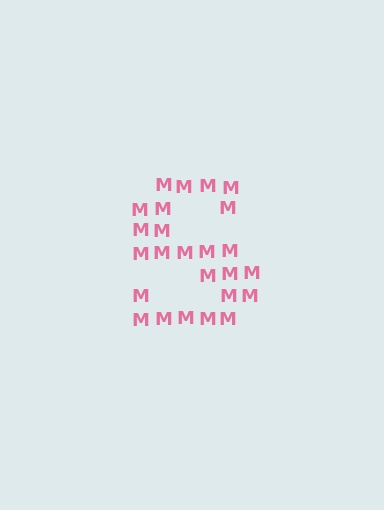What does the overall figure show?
The overall figure shows the letter S.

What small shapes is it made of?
It is made of small letter M's.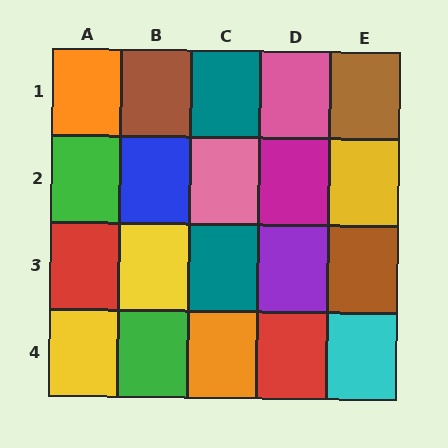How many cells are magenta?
1 cell is magenta.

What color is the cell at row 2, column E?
Yellow.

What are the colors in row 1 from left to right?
Orange, brown, teal, pink, brown.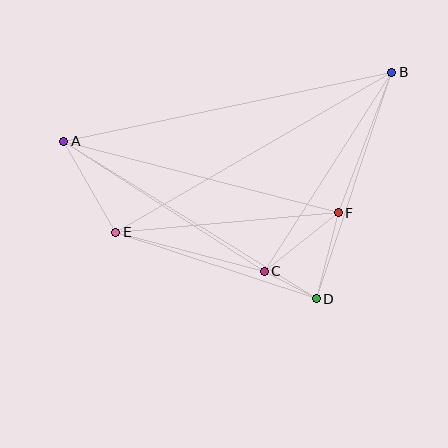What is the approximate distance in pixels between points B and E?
The distance between B and E is approximately 319 pixels.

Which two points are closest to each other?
Points C and D are closest to each other.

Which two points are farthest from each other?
Points A and B are farthest from each other.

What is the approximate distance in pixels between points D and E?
The distance between D and E is approximately 211 pixels.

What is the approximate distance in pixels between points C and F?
The distance between C and F is approximately 94 pixels.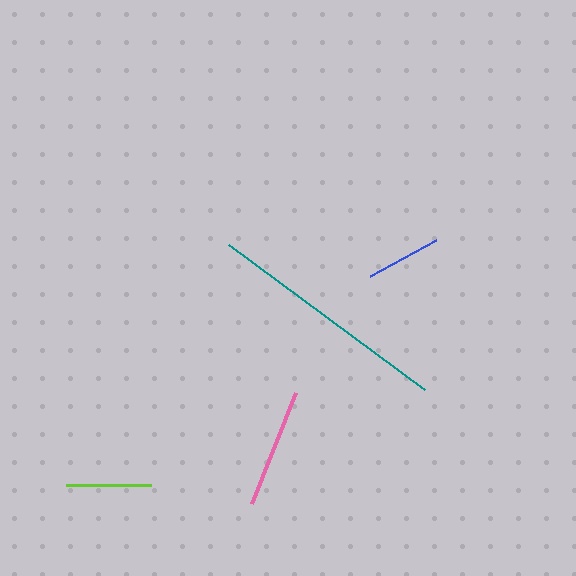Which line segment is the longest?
The teal line is the longest at approximately 243 pixels.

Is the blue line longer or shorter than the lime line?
The lime line is longer than the blue line.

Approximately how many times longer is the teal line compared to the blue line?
The teal line is approximately 3.2 times the length of the blue line.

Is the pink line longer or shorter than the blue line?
The pink line is longer than the blue line.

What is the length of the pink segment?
The pink segment is approximately 119 pixels long.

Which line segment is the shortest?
The blue line is the shortest at approximately 75 pixels.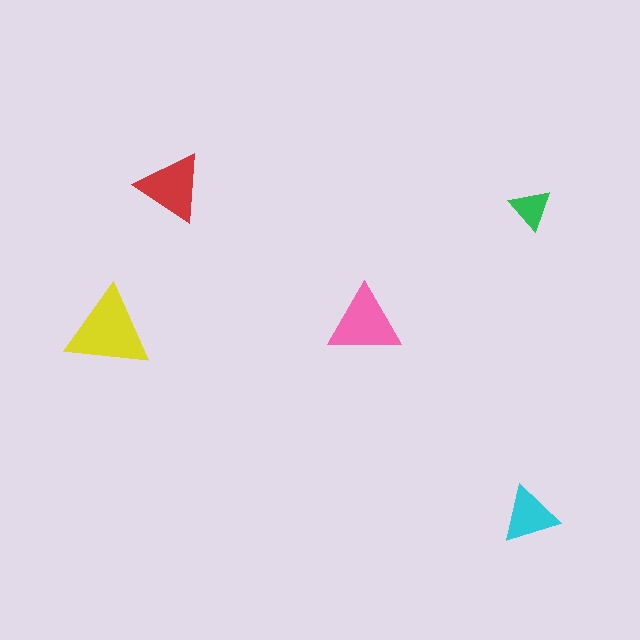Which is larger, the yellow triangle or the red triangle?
The yellow one.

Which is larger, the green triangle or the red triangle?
The red one.